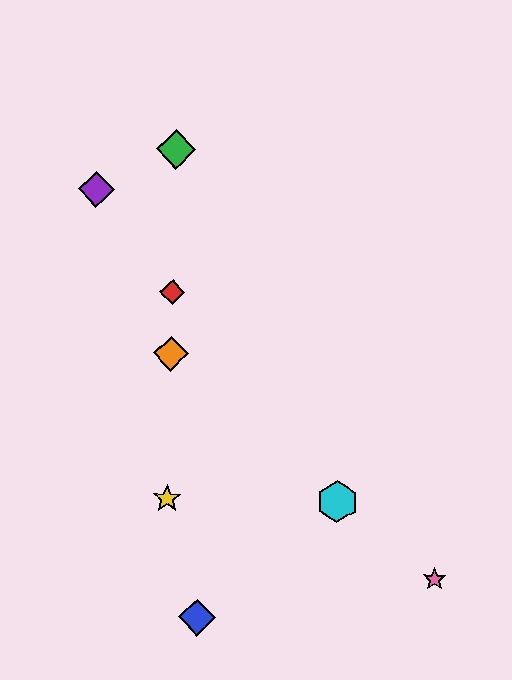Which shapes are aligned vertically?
The red diamond, the green diamond, the yellow star, the orange diamond are aligned vertically.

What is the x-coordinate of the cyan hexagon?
The cyan hexagon is at x≈337.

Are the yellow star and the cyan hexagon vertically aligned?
No, the yellow star is at x≈167 and the cyan hexagon is at x≈337.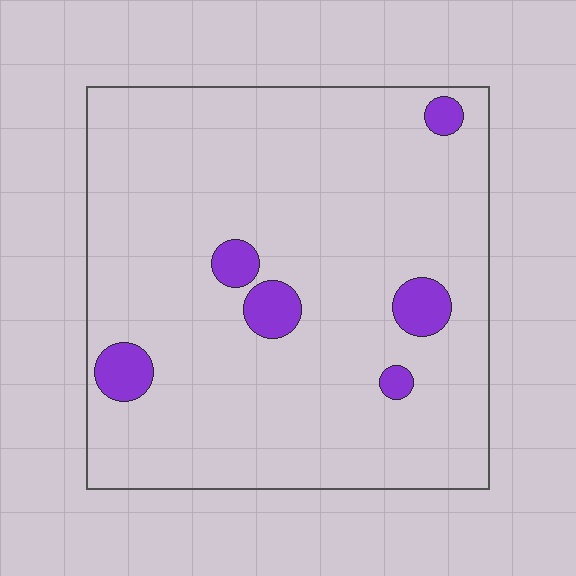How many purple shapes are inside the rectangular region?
6.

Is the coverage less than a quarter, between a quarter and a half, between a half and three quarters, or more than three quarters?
Less than a quarter.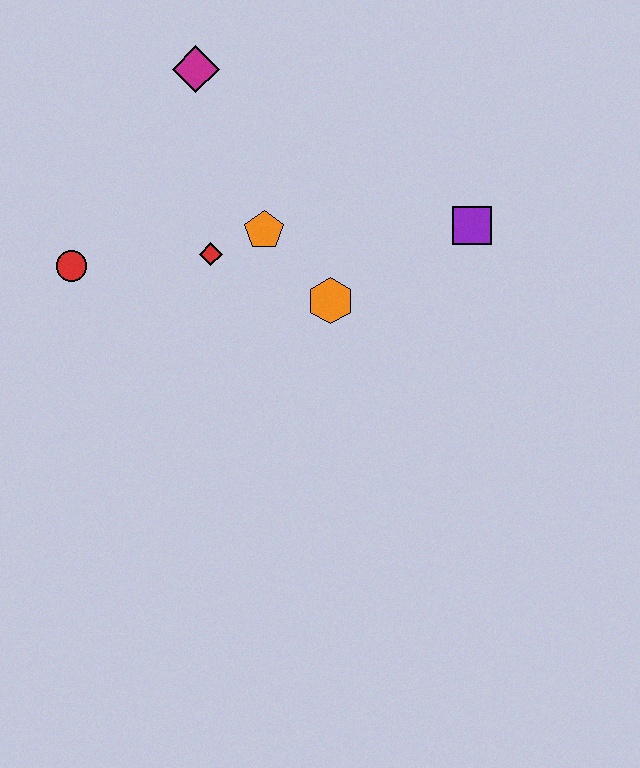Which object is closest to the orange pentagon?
The red diamond is closest to the orange pentagon.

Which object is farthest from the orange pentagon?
The purple square is farthest from the orange pentagon.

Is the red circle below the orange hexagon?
No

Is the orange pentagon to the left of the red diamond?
No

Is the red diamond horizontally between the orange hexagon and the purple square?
No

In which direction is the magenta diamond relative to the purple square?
The magenta diamond is to the left of the purple square.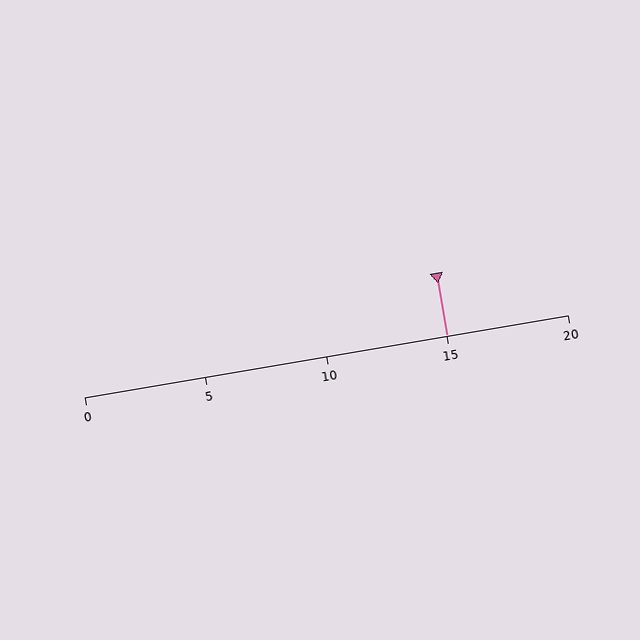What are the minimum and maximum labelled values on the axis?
The axis runs from 0 to 20.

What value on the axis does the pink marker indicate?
The marker indicates approximately 15.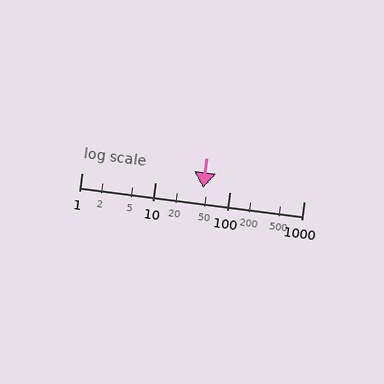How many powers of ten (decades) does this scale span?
The scale spans 3 decades, from 1 to 1000.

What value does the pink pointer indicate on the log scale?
The pointer indicates approximately 44.